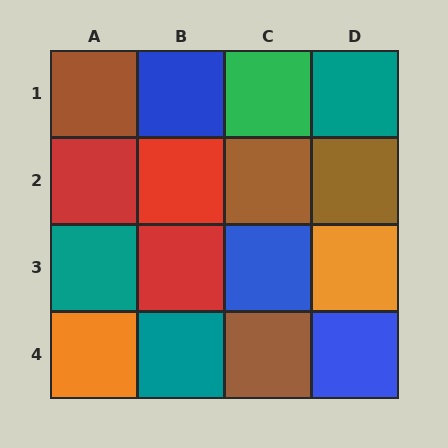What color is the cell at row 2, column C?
Brown.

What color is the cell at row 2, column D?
Brown.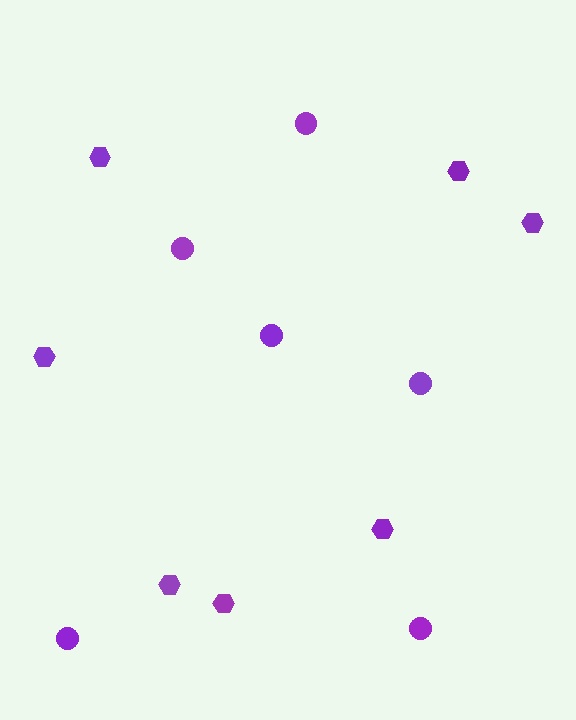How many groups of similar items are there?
There are 2 groups: one group of hexagons (7) and one group of circles (6).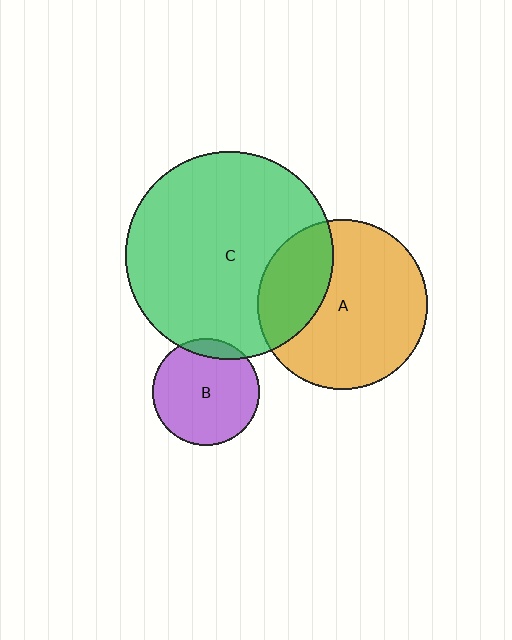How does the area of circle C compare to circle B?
Approximately 3.8 times.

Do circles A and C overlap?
Yes.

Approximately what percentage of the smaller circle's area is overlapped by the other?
Approximately 30%.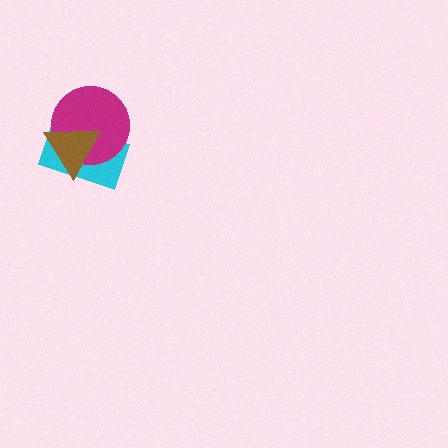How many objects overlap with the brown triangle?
2 objects overlap with the brown triangle.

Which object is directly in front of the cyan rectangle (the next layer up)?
The magenta circle is directly in front of the cyan rectangle.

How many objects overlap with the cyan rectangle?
2 objects overlap with the cyan rectangle.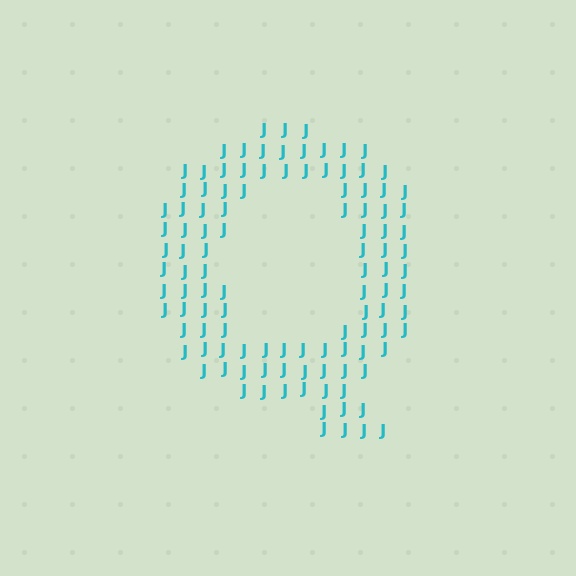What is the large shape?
The large shape is the letter Q.